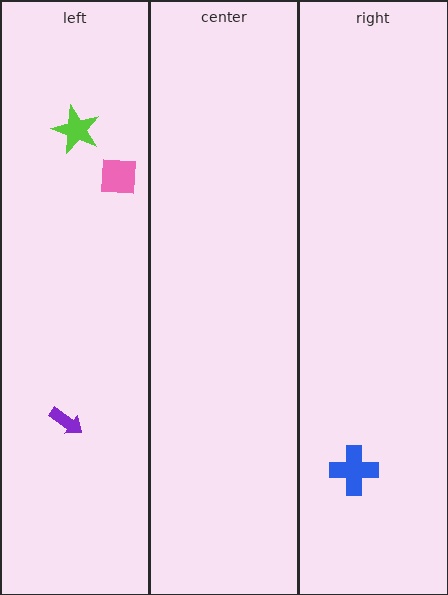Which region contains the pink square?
The left region.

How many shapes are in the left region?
3.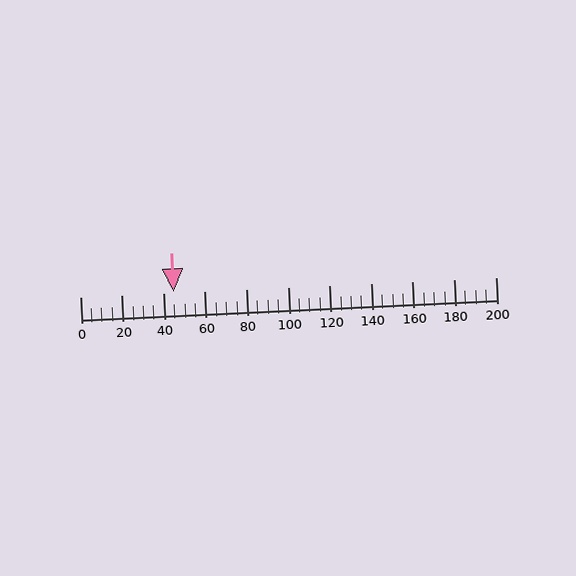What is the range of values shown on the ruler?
The ruler shows values from 0 to 200.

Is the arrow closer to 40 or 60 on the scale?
The arrow is closer to 40.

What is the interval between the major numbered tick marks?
The major tick marks are spaced 20 units apart.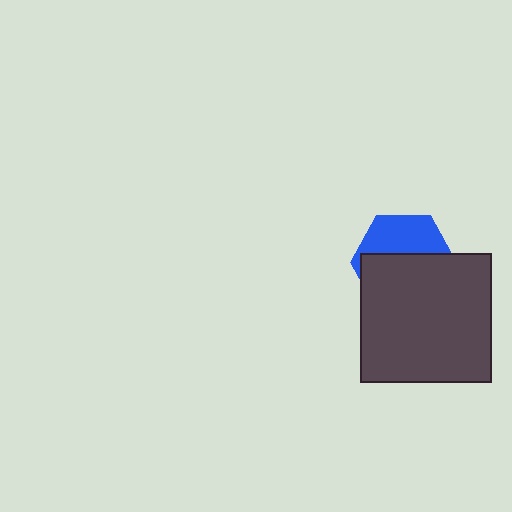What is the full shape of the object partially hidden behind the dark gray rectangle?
The partially hidden object is a blue hexagon.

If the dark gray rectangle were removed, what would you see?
You would see the complete blue hexagon.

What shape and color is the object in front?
The object in front is a dark gray rectangle.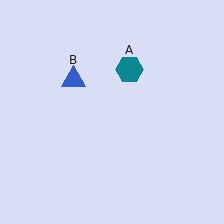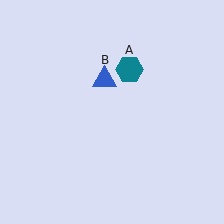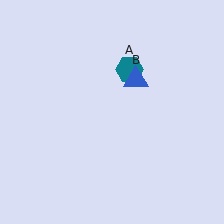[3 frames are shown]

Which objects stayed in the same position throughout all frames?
Teal hexagon (object A) remained stationary.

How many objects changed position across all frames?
1 object changed position: blue triangle (object B).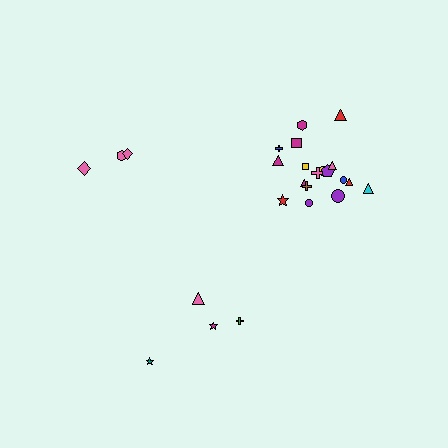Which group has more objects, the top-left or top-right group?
The top-right group.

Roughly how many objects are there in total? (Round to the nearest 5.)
Roughly 25 objects in total.